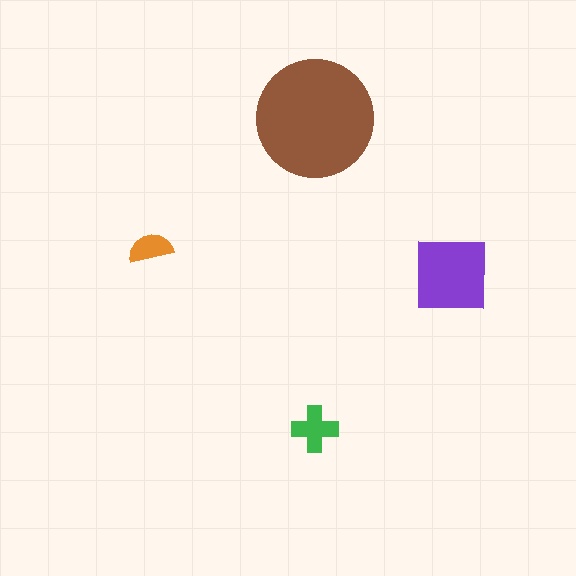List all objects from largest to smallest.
The brown circle, the purple square, the green cross, the orange semicircle.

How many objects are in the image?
There are 4 objects in the image.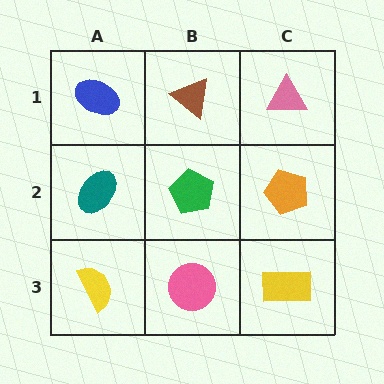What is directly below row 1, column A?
A teal ellipse.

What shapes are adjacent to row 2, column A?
A blue ellipse (row 1, column A), a yellow semicircle (row 3, column A), a green pentagon (row 2, column B).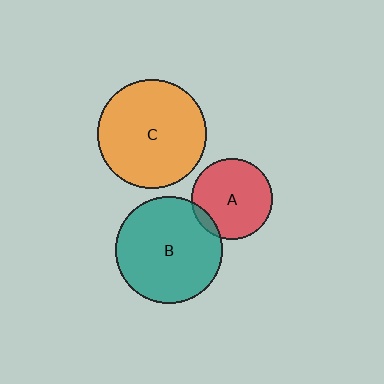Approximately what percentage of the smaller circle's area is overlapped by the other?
Approximately 10%.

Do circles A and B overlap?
Yes.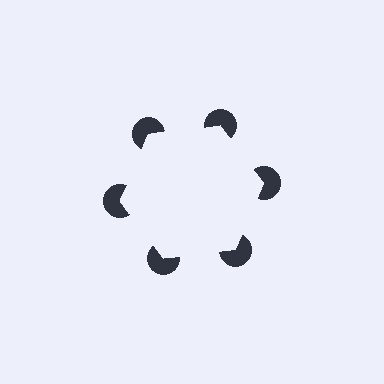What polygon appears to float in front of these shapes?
An illusory hexagon — its edges are inferred from the aligned wedge cuts in the pac-man discs, not physically drawn.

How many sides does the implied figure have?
6 sides.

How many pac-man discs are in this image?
There are 6 — one at each vertex of the illusory hexagon.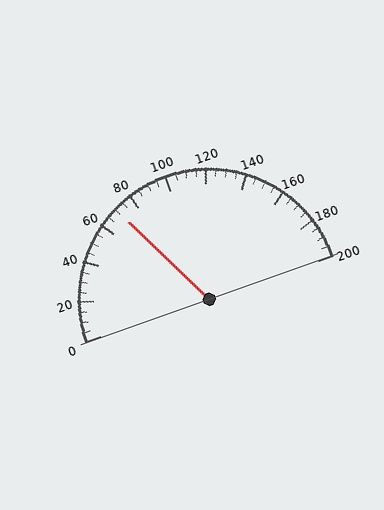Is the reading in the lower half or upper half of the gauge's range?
The reading is in the lower half of the range (0 to 200).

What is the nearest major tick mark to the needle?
The nearest major tick mark is 80.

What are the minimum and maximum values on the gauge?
The gauge ranges from 0 to 200.